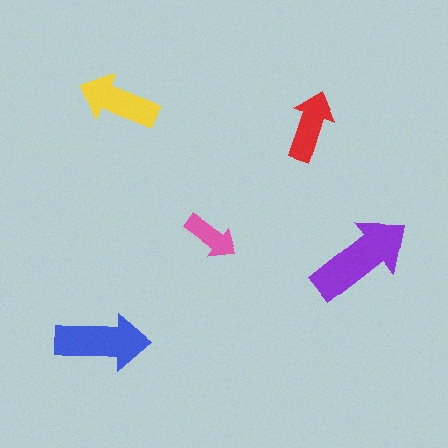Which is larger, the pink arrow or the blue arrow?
The blue one.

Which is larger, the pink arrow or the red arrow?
The red one.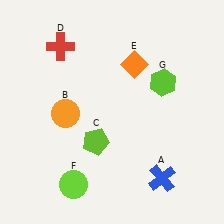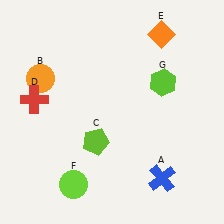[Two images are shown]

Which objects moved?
The objects that moved are: the orange circle (B), the red cross (D), the orange diamond (E).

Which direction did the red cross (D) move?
The red cross (D) moved down.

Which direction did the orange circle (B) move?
The orange circle (B) moved up.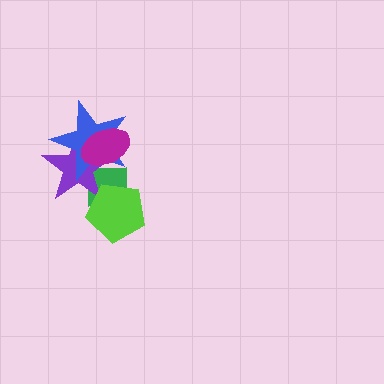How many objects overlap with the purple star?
4 objects overlap with the purple star.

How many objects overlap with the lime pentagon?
2 objects overlap with the lime pentagon.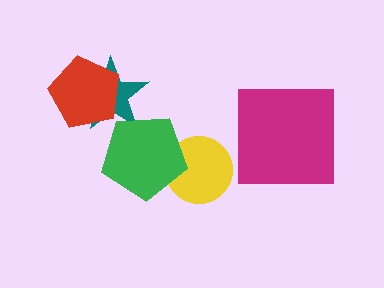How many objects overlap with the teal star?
2 objects overlap with the teal star.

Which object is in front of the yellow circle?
The green pentagon is in front of the yellow circle.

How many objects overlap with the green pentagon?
2 objects overlap with the green pentagon.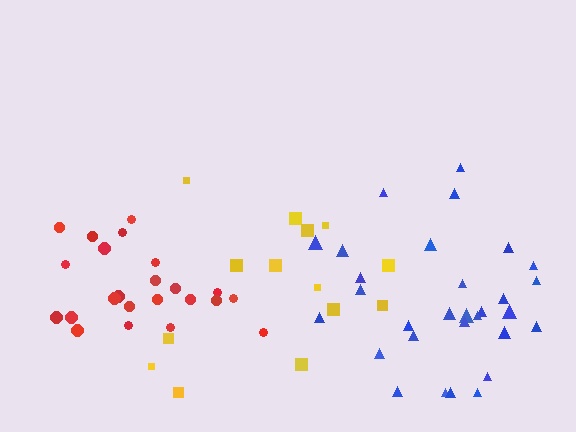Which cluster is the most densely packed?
Red.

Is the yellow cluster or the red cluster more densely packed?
Red.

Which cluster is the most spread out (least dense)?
Yellow.